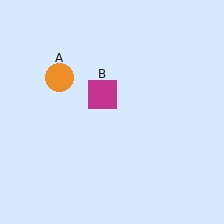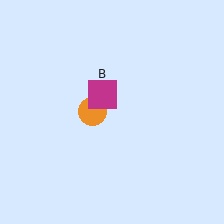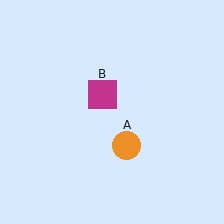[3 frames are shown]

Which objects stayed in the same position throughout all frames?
Magenta square (object B) remained stationary.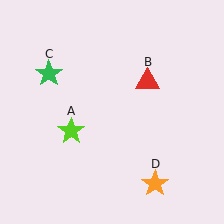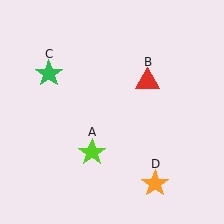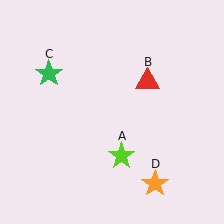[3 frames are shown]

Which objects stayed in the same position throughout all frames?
Red triangle (object B) and green star (object C) and orange star (object D) remained stationary.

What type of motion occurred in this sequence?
The lime star (object A) rotated counterclockwise around the center of the scene.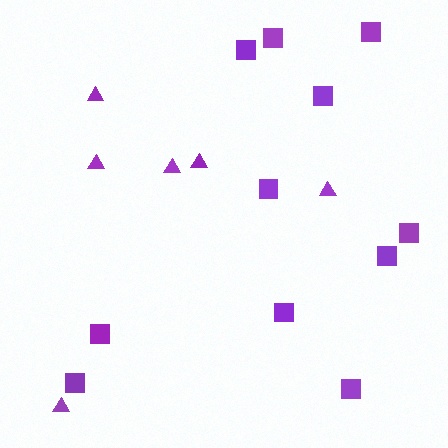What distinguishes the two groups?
There are 2 groups: one group of squares (11) and one group of triangles (6).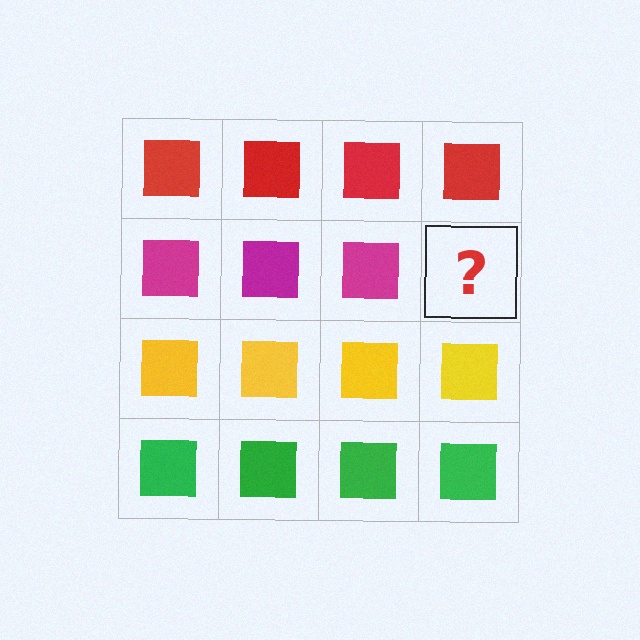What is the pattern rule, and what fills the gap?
The rule is that each row has a consistent color. The gap should be filled with a magenta square.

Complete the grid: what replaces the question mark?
The question mark should be replaced with a magenta square.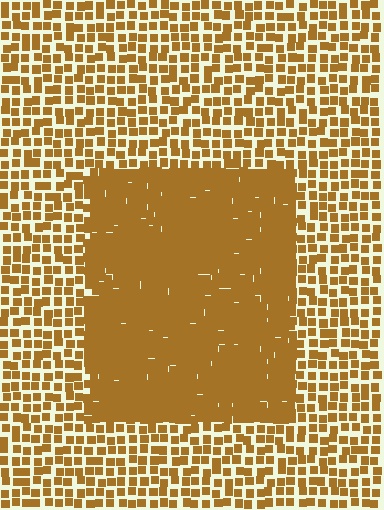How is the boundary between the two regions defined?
The boundary is defined by a change in element density (approximately 2.3x ratio). All elements are the same color, size, and shape.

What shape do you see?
I see a rectangle.